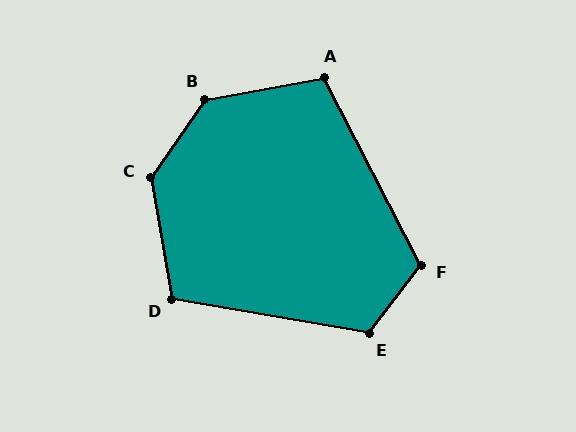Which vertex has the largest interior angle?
B, at approximately 135 degrees.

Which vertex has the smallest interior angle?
A, at approximately 107 degrees.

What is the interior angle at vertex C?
Approximately 135 degrees (obtuse).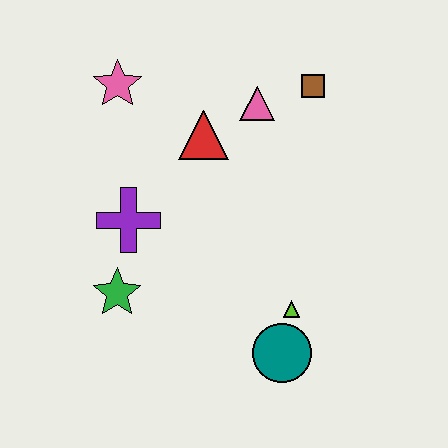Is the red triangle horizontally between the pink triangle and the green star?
Yes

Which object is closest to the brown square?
The pink triangle is closest to the brown square.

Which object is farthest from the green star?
The brown square is farthest from the green star.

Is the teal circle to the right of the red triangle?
Yes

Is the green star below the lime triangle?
No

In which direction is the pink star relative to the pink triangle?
The pink star is to the left of the pink triangle.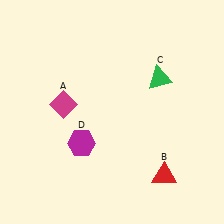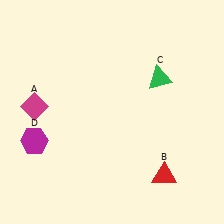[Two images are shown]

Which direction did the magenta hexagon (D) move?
The magenta hexagon (D) moved left.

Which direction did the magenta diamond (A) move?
The magenta diamond (A) moved left.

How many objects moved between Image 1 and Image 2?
2 objects moved between the two images.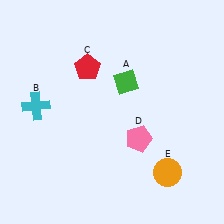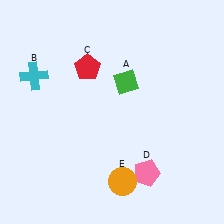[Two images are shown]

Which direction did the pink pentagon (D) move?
The pink pentagon (D) moved down.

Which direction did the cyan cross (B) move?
The cyan cross (B) moved up.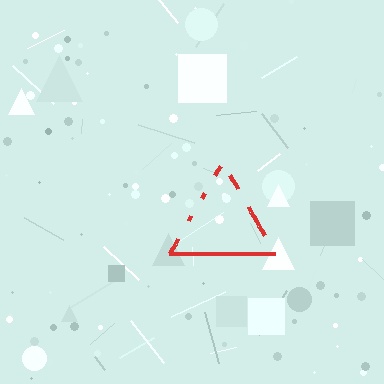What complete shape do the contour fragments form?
The contour fragments form a triangle.